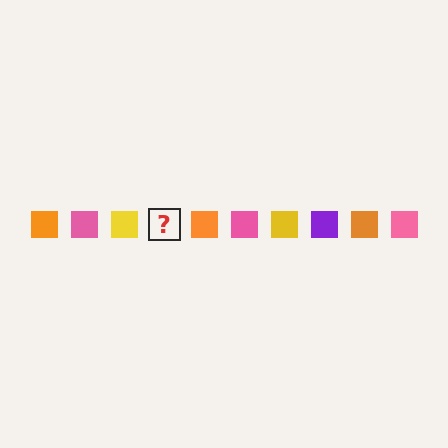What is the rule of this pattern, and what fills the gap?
The rule is that the pattern cycles through orange, pink, yellow, purple squares. The gap should be filled with a purple square.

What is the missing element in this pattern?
The missing element is a purple square.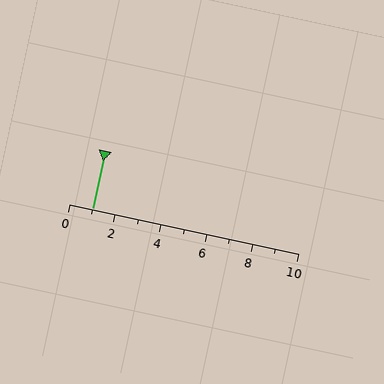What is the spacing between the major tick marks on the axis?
The major ticks are spaced 2 apart.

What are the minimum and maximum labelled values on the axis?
The axis runs from 0 to 10.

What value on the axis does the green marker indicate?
The marker indicates approximately 1.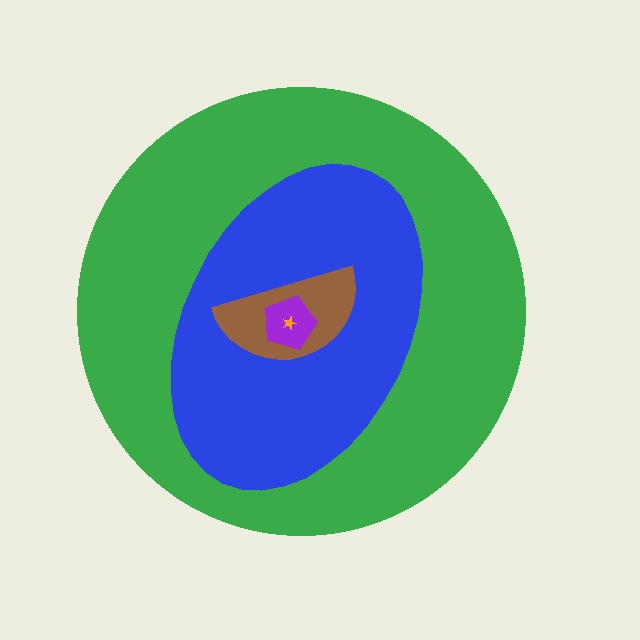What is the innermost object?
The orange star.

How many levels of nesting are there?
5.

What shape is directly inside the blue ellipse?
The brown semicircle.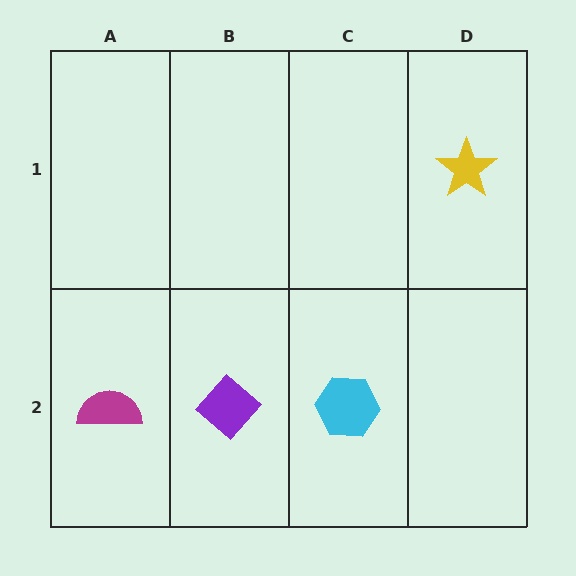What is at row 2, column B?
A purple diamond.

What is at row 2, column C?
A cyan hexagon.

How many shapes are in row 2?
3 shapes.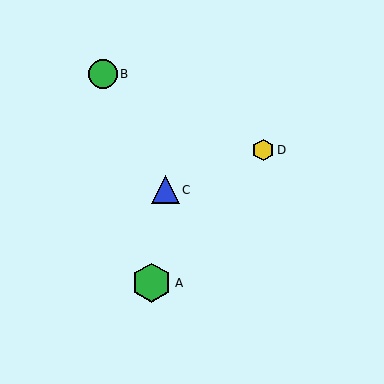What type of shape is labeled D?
Shape D is a yellow hexagon.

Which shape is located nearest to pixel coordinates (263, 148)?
The yellow hexagon (labeled D) at (263, 150) is nearest to that location.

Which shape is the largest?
The green hexagon (labeled A) is the largest.